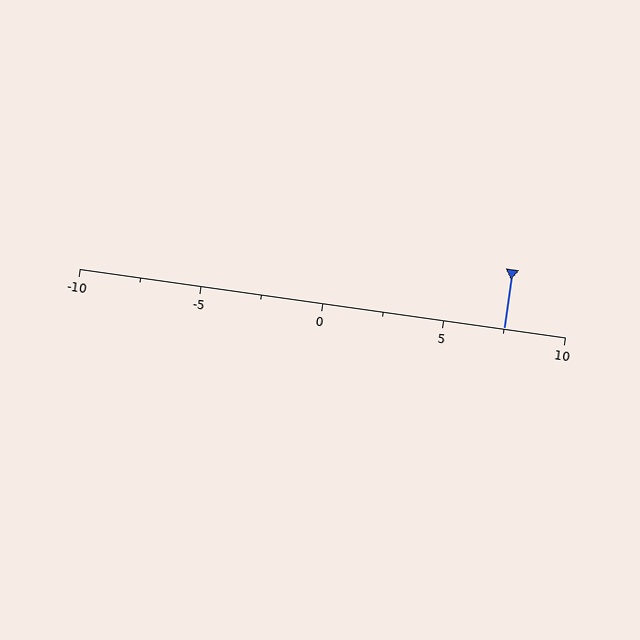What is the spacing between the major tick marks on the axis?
The major ticks are spaced 5 apart.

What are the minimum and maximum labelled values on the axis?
The axis runs from -10 to 10.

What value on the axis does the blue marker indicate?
The marker indicates approximately 7.5.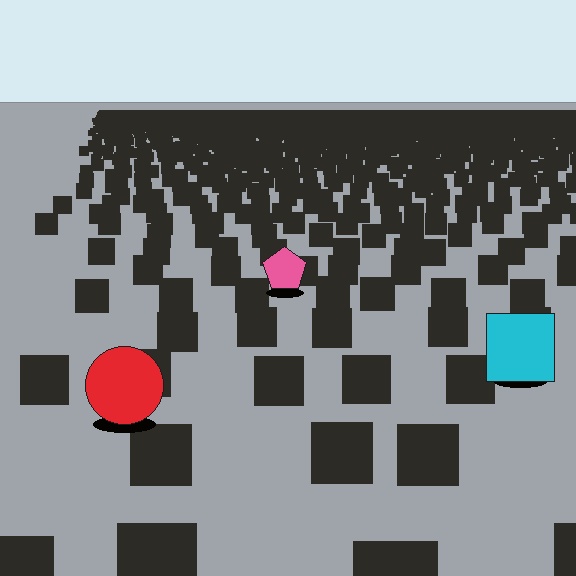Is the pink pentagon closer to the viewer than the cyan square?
No. The cyan square is closer — you can tell from the texture gradient: the ground texture is coarser near it.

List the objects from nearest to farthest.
From nearest to farthest: the red circle, the cyan square, the pink pentagon.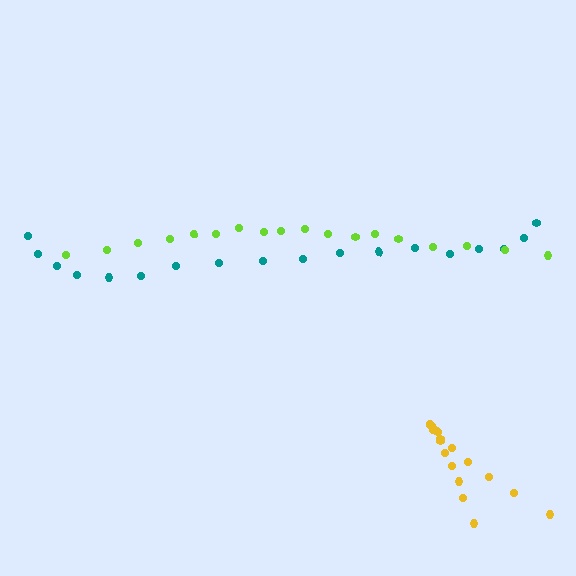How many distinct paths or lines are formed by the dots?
There are 3 distinct paths.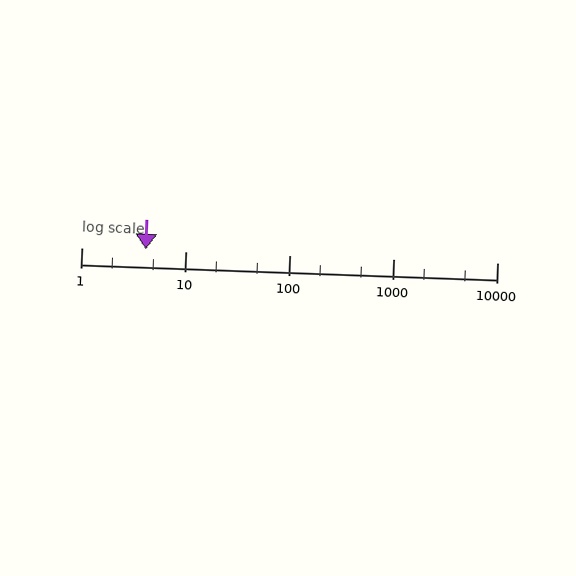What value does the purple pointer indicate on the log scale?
The pointer indicates approximately 4.2.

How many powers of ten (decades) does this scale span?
The scale spans 4 decades, from 1 to 10000.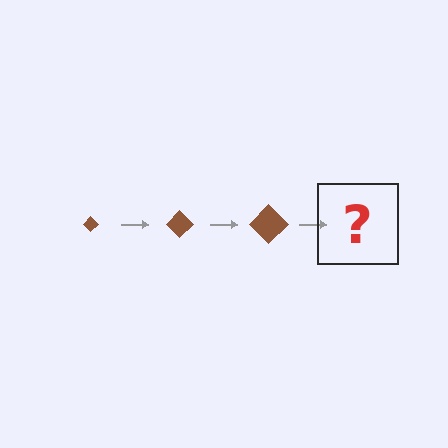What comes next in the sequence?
The next element should be a brown diamond, larger than the previous one.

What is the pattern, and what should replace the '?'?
The pattern is that the diamond gets progressively larger each step. The '?' should be a brown diamond, larger than the previous one.